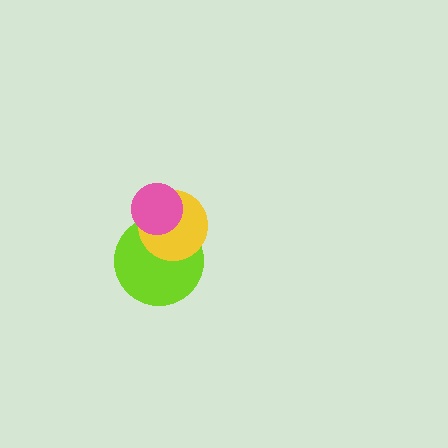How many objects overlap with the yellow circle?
2 objects overlap with the yellow circle.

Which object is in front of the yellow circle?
The pink circle is in front of the yellow circle.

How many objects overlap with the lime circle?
2 objects overlap with the lime circle.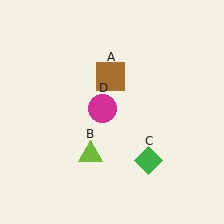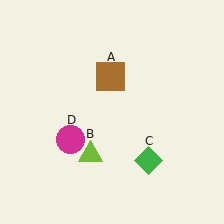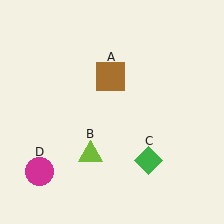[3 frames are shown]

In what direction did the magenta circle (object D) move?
The magenta circle (object D) moved down and to the left.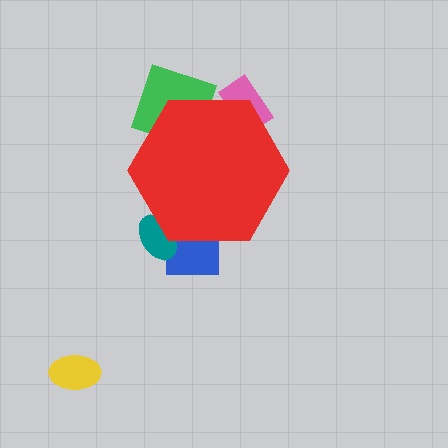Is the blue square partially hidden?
Yes, the blue square is partially hidden behind the red hexagon.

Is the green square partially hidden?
Yes, the green square is partially hidden behind the red hexagon.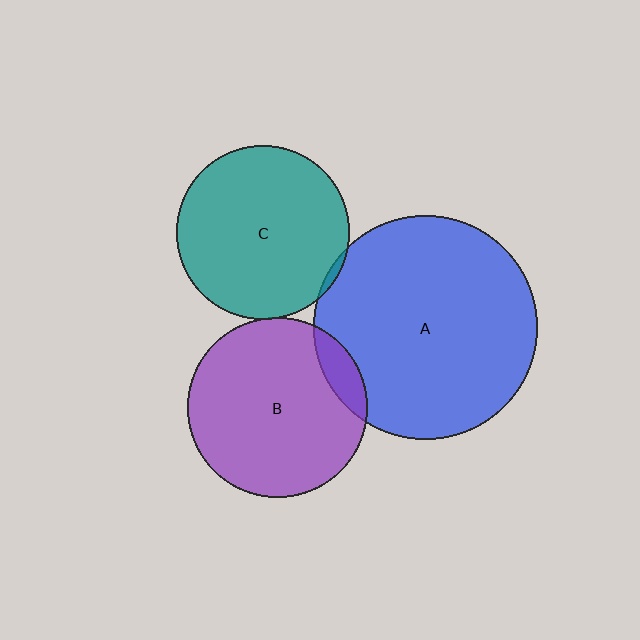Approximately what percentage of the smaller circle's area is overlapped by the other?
Approximately 10%.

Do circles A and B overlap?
Yes.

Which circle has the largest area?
Circle A (blue).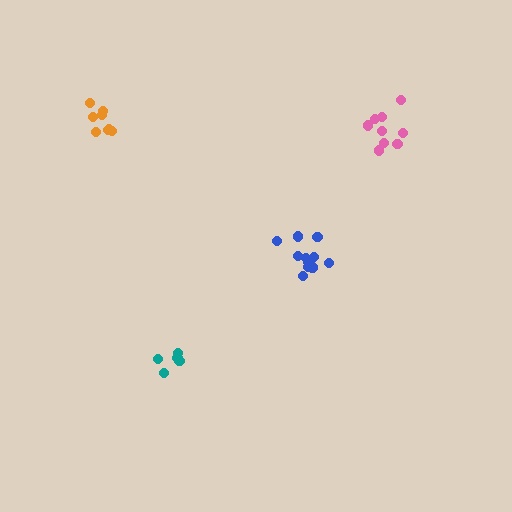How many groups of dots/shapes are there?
There are 4 groups.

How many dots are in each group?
Group 1: 9 dots, Group 2: 8 dots, Group 3: 5 dots, Group 4: 11 dots (33 total).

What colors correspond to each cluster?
The clusters are colored: pink, orange, teal, blue.